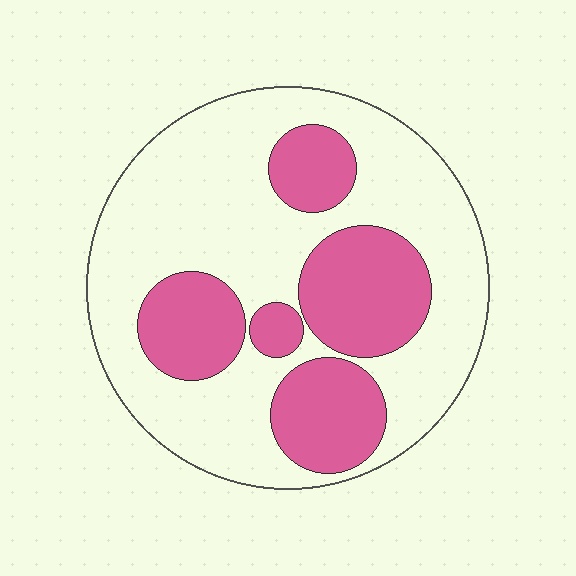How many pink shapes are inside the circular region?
5.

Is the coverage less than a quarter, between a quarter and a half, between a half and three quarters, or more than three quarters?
Between a quarter and a half.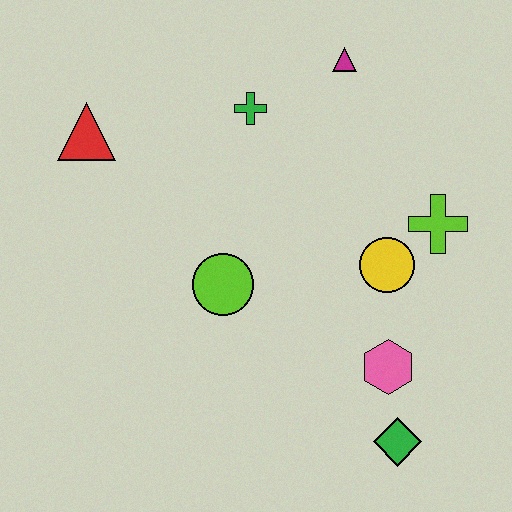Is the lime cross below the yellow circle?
No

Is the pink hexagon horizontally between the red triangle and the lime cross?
Yes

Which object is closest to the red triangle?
The green cross is closest to the red triangle.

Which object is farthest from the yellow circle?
The red triangle is farthest from the yellow circle.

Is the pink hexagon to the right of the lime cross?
No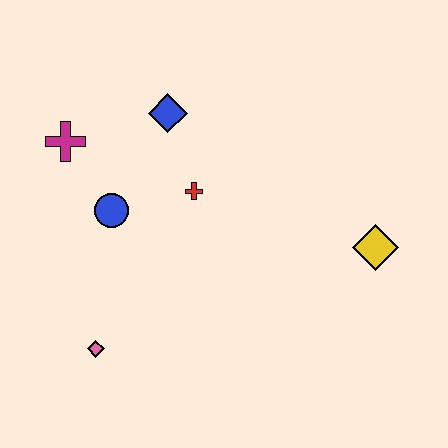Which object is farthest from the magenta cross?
The yellow diamond is farthest from the magenta cross.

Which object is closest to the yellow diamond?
The red cross is closest to the yellow diamond.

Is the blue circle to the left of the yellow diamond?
Yes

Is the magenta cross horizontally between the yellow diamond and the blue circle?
No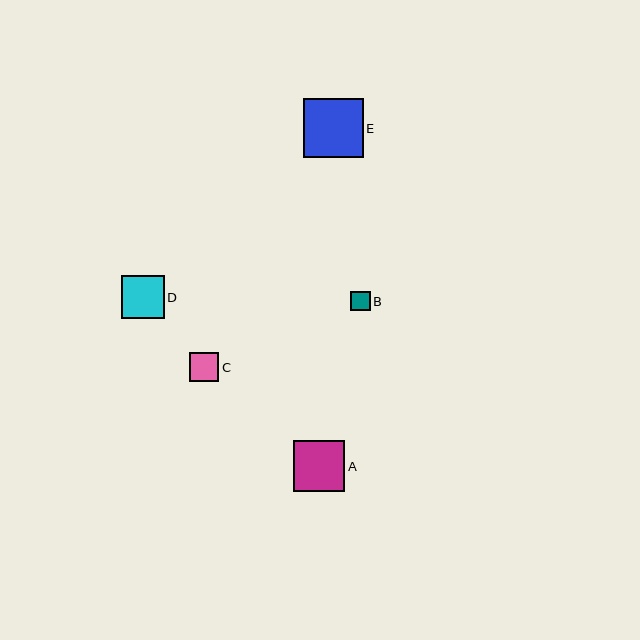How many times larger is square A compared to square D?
Square A is approximately 1.2 times the size of square D.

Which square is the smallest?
Square B is the smallest with a size of approximately 19 pixels.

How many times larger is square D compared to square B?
Square D is approximately 2.2 times the size of square B.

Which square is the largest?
Square E is the largest with a size of approximately 60 pixels.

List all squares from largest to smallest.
From largest to smallest: E, A, D, C, B.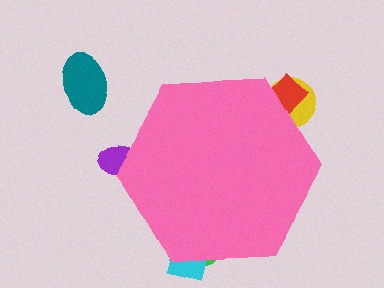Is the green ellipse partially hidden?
Yes, the green ellipse is partially hidden behind the pink hexagon.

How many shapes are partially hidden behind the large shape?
5 shapes are partially hidden.